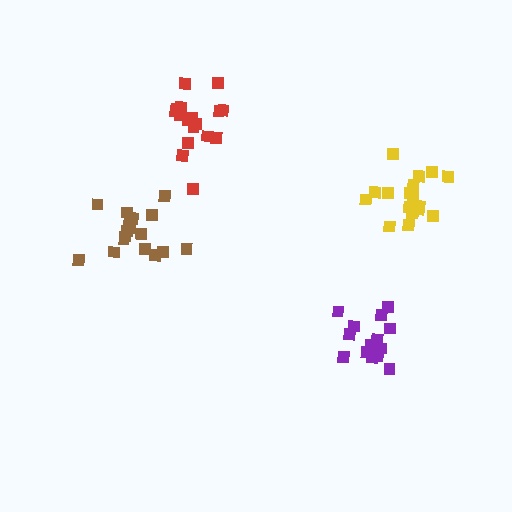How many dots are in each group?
Group 1: 15 dots, Group 2: 17 dots, Group 3: 17 dots, Group 4: 18 dots (67 total).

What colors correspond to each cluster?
The clusters are colored: purple, brown, red, yellow.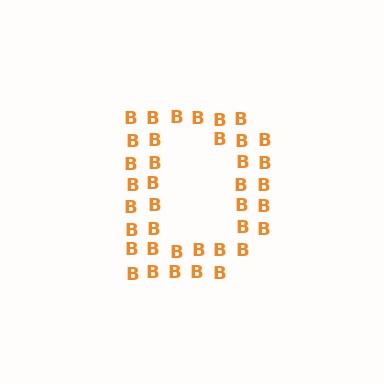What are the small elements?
The small elements are letter B's.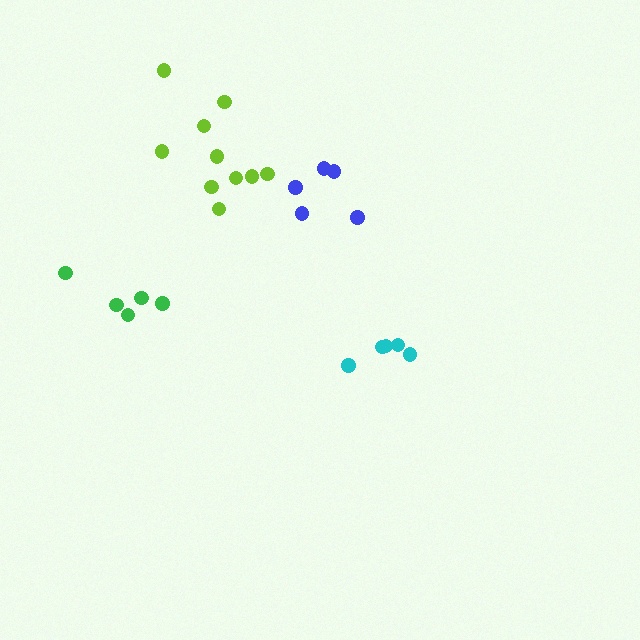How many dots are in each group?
Group 1: 10 dots, Group 2: 5 dots, Group 3: 5 dots, Group 4: 5 dots (25 total).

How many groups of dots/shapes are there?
There are 4 groups.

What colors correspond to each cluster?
The clusters are colored: lime, cyan, blue, green.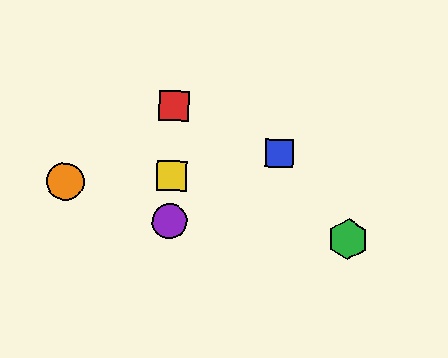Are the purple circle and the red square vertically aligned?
Yes, both are at x≈170.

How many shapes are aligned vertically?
3 shapes (the red square, the yellow square, the purple circle) are aligned vertically.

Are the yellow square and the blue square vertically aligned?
No, the yellow square is at x≈171 and the blue square is at x≈279.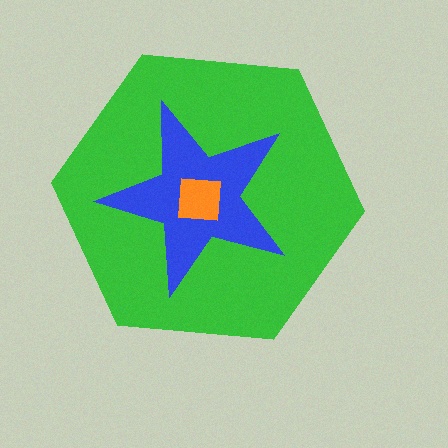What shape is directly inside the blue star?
The orange square.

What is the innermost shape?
The orange square.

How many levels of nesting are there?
3.